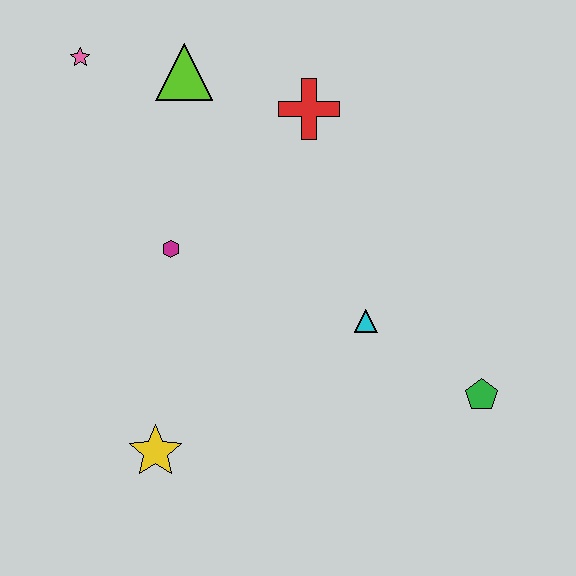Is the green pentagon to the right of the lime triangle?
Yes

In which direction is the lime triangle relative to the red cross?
The lime triangle is to the left of the red cross.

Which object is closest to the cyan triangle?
The green pentagon is closest to the cyan triangle.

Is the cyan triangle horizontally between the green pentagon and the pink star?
Yes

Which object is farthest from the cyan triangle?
The pink star is farthest from the cyan triangle.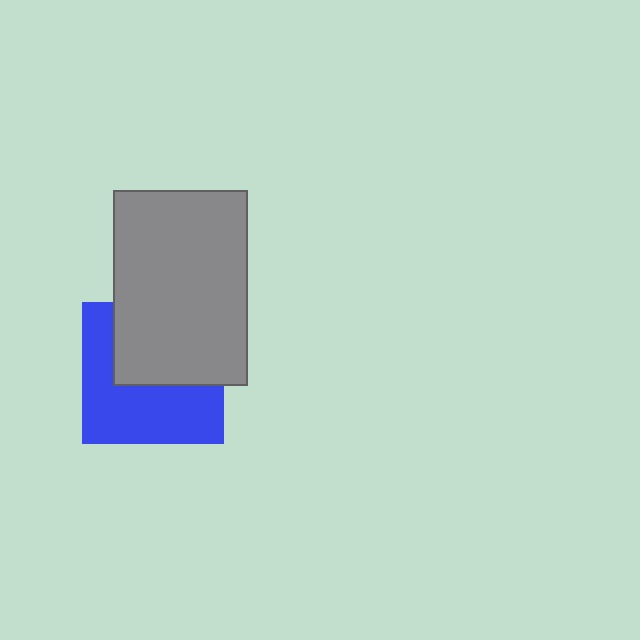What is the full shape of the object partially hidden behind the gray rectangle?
The partially hidden object is a blue square.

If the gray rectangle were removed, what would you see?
You would see the complete blue square.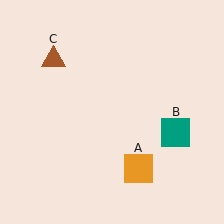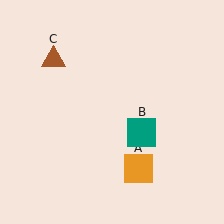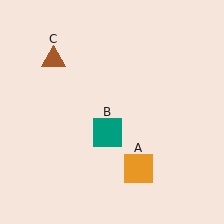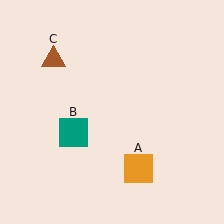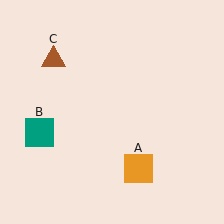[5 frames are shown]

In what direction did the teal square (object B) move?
The teal square (object B) moved left.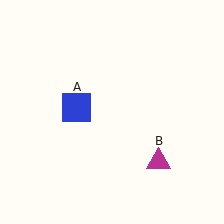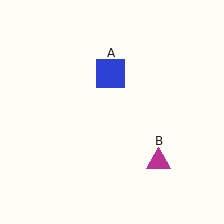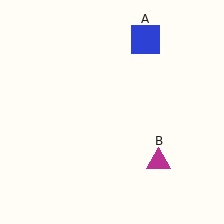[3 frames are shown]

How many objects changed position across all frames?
1 object changed position: blue square (object A).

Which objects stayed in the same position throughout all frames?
Magenta triangle (object B) remained stationary.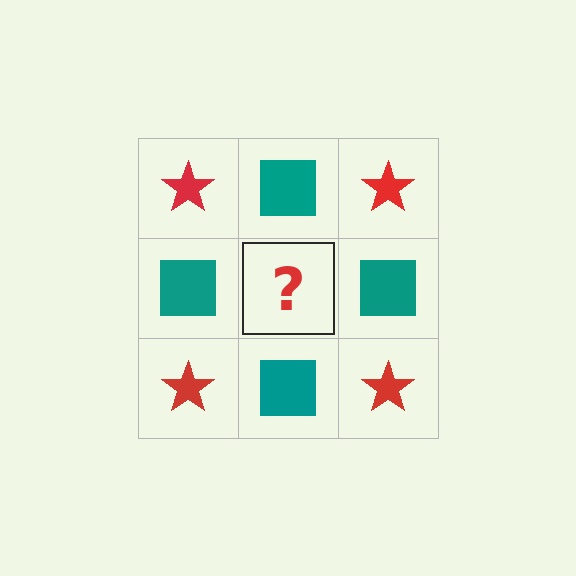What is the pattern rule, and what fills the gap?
The rule is that it alternates red star and teal square in a checkerboard pattern. The gap should be filled with a red star.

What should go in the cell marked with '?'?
The missing cell should contain a red star.